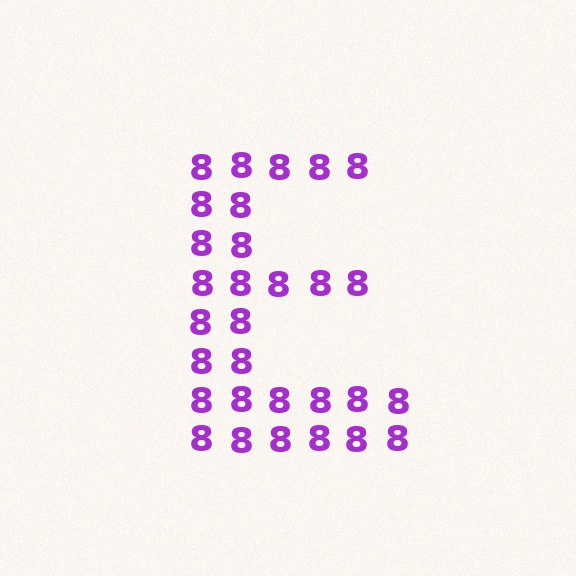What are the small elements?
The small elements are digit 8's.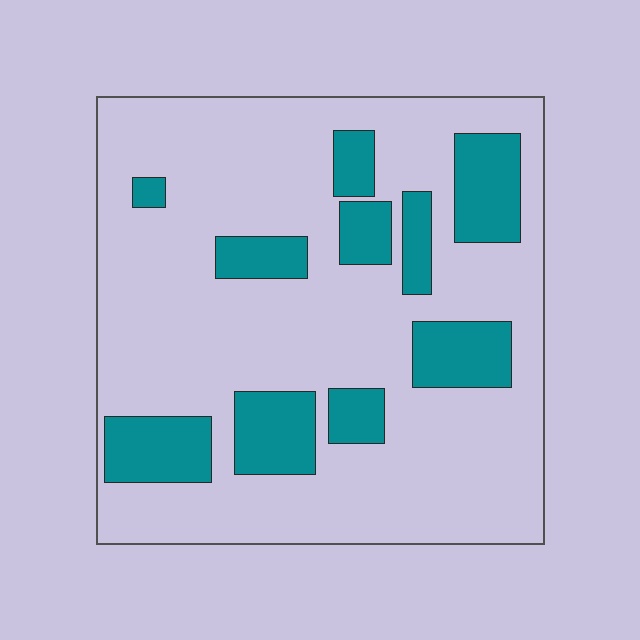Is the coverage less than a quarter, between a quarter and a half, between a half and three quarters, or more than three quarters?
Less than a quarter.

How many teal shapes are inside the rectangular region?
10.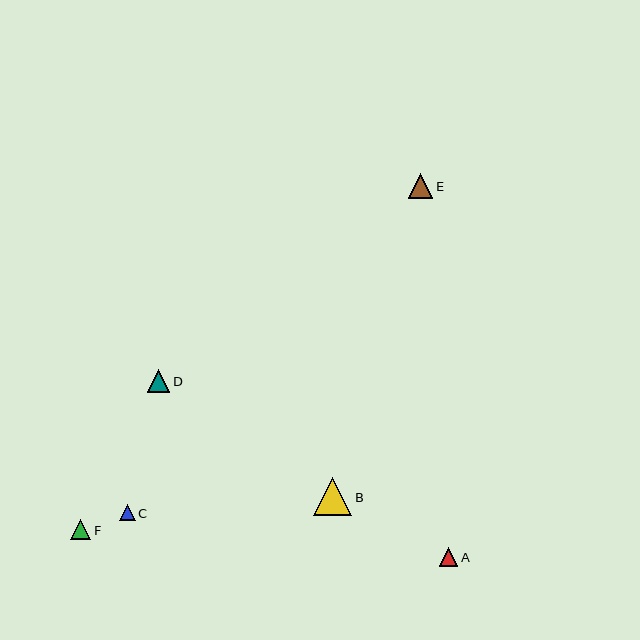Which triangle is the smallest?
Triangle C is the smallest with a size of approximately 16 pixels.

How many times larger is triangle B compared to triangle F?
Triangle B is approximately 1.9 times the size of triangle F.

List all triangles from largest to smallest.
From largest to smallest: B, E, D, F, A, C.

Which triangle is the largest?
Triangle B is the largest with a size of approximately 38 pixels.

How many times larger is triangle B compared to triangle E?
Triangle B is approximately 1.5 times the size of triangle E.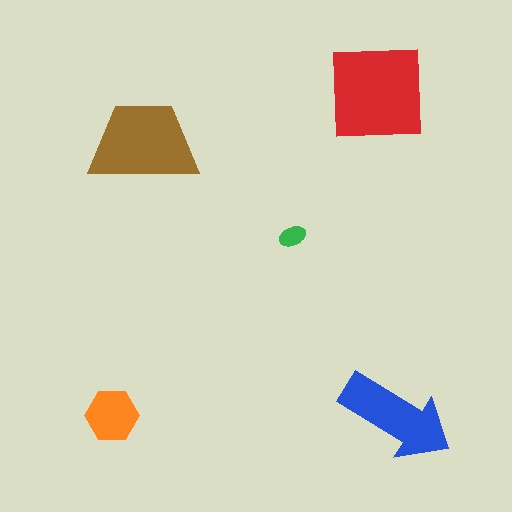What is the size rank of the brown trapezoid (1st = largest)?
2nd.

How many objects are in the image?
There are 5 objects in the image.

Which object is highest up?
The red square is topmost.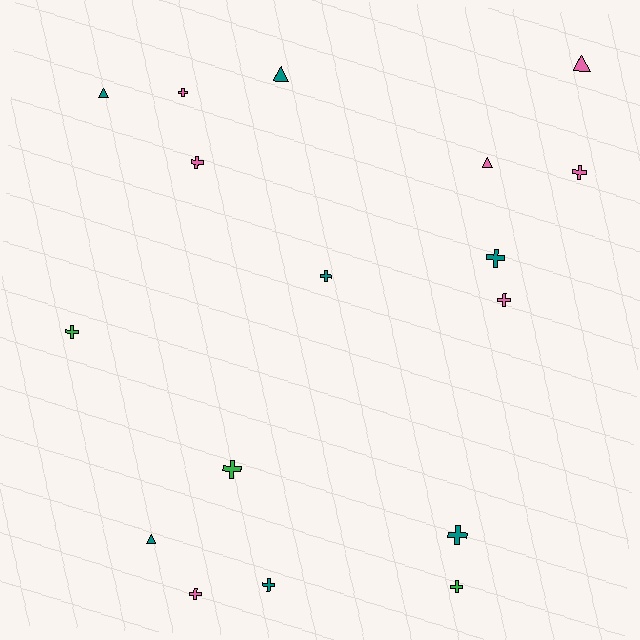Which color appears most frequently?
Pink, with 7 objects.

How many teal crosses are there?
There are 4 teal crosses.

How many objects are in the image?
There are 17 objects.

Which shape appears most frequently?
Cross, with 12 objects.